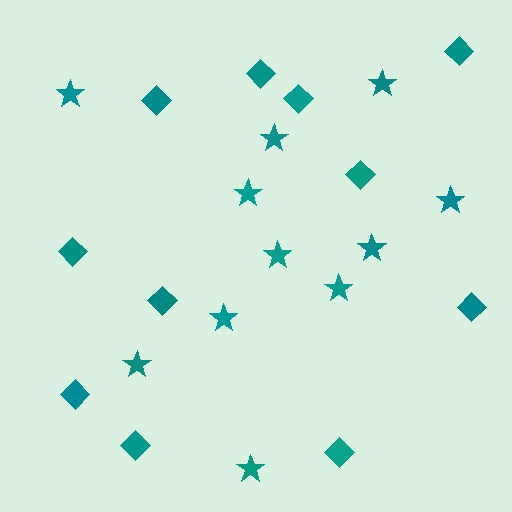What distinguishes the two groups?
There are 2 groups: one group of stars (11) and one group of diamonds (11).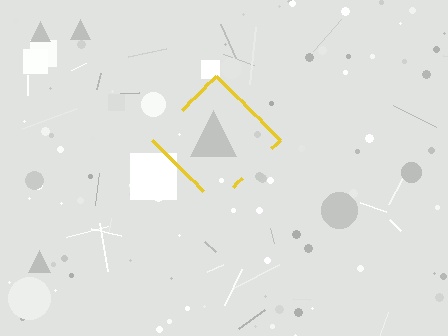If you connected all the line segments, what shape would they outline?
They would outline a diamond.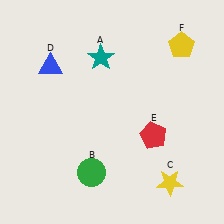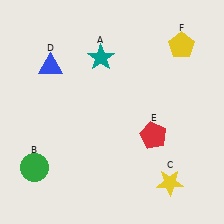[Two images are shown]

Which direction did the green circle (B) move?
The green circle (B) moved left.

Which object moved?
The green circle (B) moved left.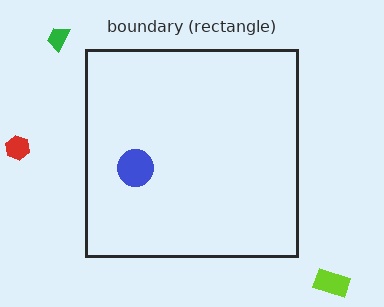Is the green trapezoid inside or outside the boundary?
Outside.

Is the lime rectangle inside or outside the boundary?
Outside.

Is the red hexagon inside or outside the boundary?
Outside.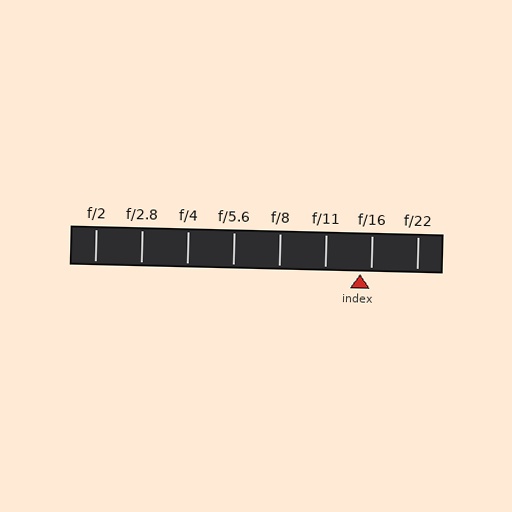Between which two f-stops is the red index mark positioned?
The index mark is between f/11 and f/16.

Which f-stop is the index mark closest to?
The index mark is closest to f/16.